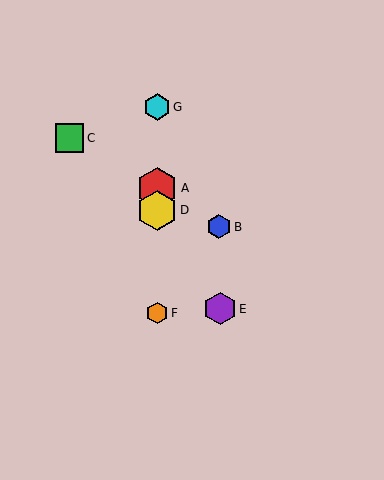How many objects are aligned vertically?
4 objects (A, D, F, G) are aligned vertically.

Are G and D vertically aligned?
Yes, both are at x≈157.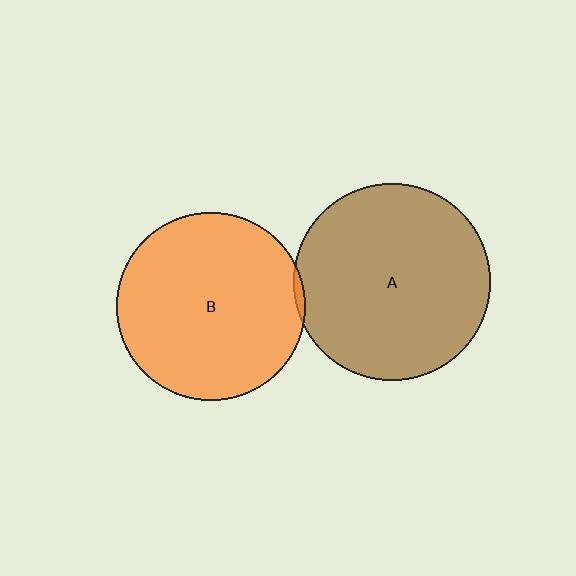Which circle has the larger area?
Circle A (brown).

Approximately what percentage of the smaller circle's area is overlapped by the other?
Approximately 5%.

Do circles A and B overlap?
Yes.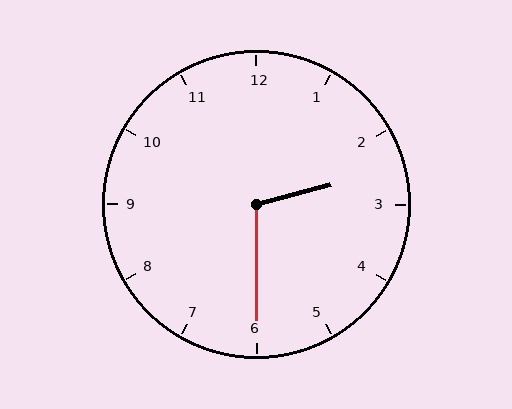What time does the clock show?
2:30.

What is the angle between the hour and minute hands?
Approximately 105 degrees.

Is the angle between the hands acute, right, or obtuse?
It is obtuse.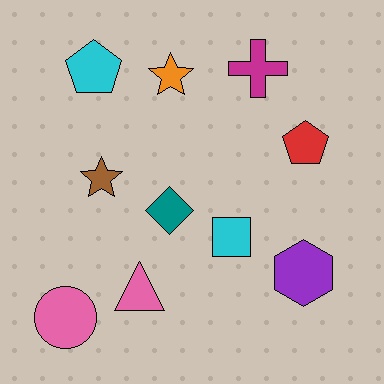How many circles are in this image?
There is 1 circle.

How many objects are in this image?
There are 10 objects.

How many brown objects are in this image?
There is 1 brown object.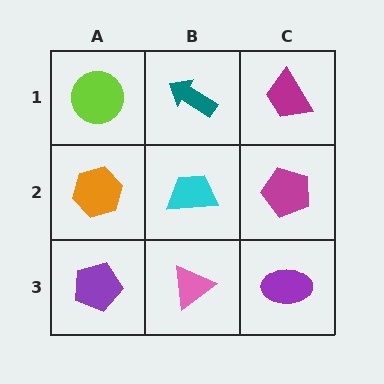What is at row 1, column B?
A teal arrow.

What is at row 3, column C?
A purple ellipse.